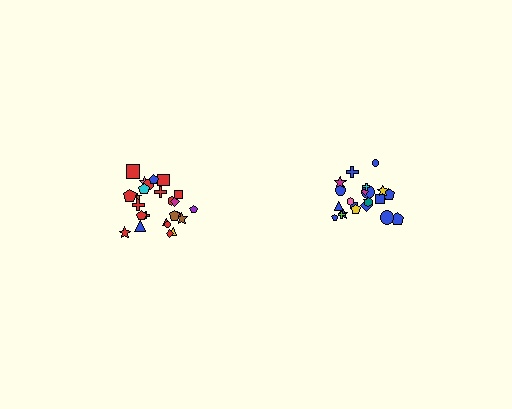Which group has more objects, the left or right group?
The left group.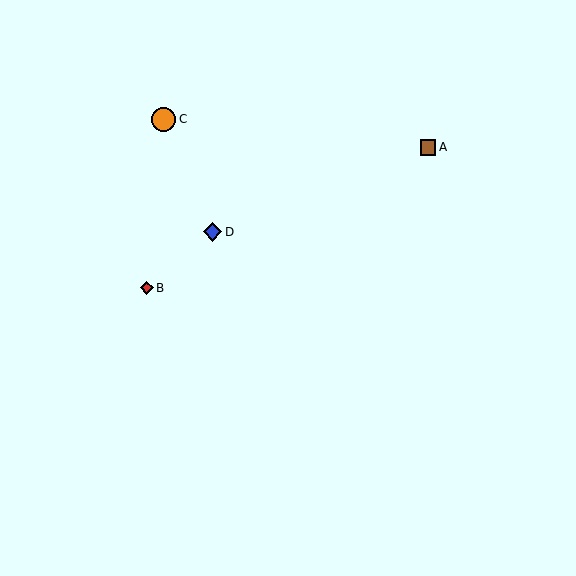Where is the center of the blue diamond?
The center of the blue diamond is at (213, 232).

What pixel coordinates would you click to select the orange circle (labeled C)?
Click at (164, 119) to select the orange circle C.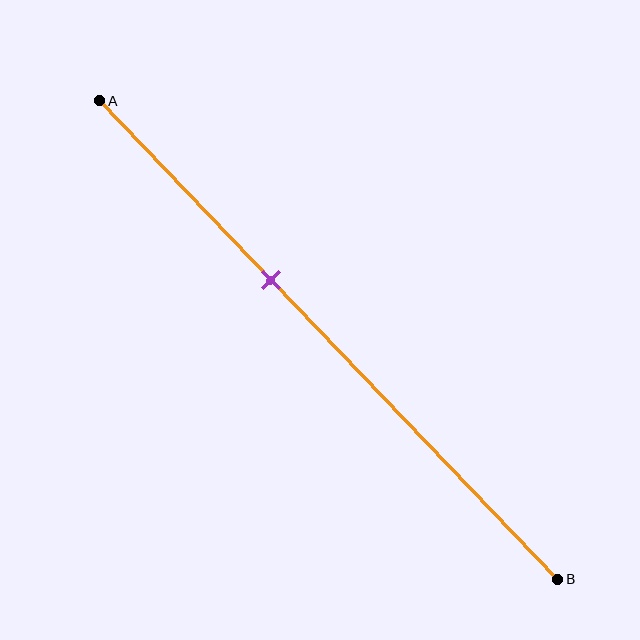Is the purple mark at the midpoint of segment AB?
No, the mark is at about 40% from A, not at the 50% midpoint.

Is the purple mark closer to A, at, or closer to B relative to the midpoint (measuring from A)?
The purple mark is closer to point A than the midpoint of segment AB.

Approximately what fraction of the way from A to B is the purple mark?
The purple mark is approximately 40% of the way from A to B.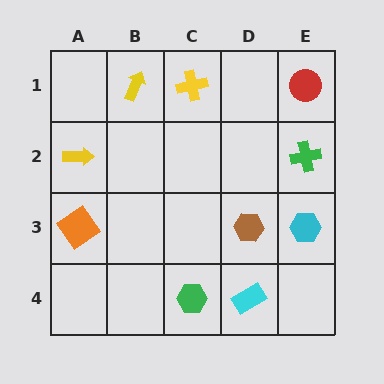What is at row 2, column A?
A yellow arrow.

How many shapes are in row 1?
3 shapes.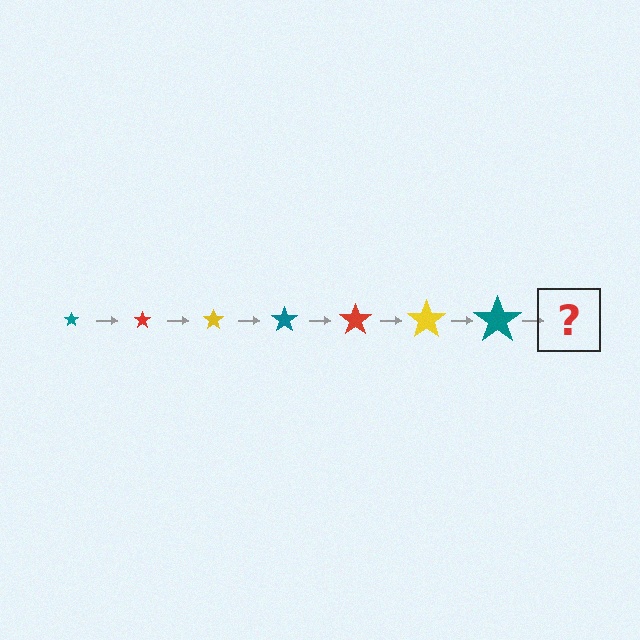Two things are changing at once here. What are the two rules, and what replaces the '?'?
The two rules are that the star grows larger each step and the color cycles through teal, red, and yellow. The '?' should be a red star, larger than the previous one.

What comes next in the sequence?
The next element should be a red star, larger than the previous one.